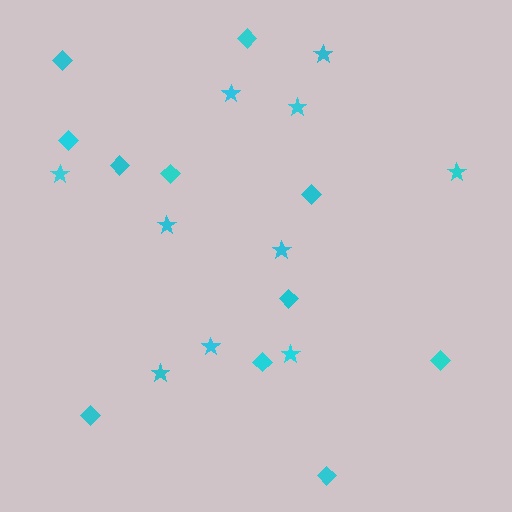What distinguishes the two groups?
There are 2 groups: one group of stars (10) and one group of diamonds (11).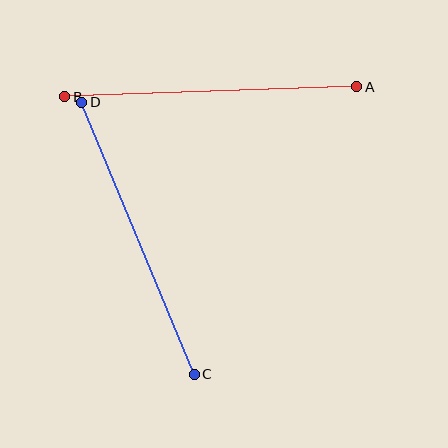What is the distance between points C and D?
The distance is approximately 295 pixels.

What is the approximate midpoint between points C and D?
The midpoint is at approximately (138, 238) pixels.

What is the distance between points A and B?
The distance is approximately 292 pixels.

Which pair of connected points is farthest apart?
Points C and D are farthest apart.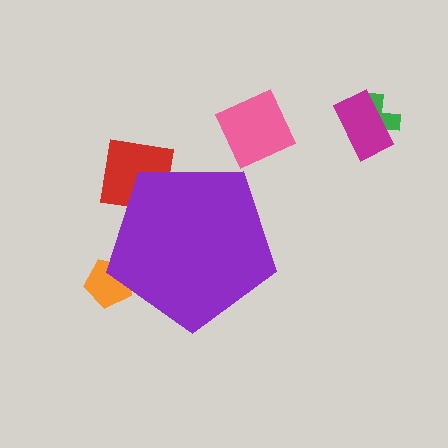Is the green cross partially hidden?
No, the green cross is fully visible.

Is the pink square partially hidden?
No, the pink square is fully visible.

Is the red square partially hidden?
Yes, the red square is partially hidden behind the purple pentagon.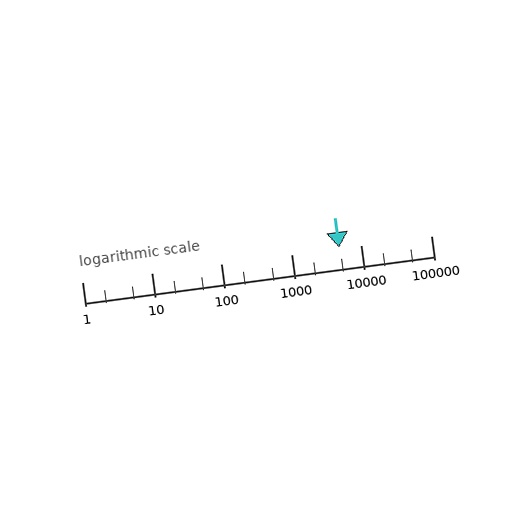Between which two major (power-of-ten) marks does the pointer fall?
The pointer is between 1000 and 10000.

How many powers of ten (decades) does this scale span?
The scale spans 5 decades, from 1 to 100000.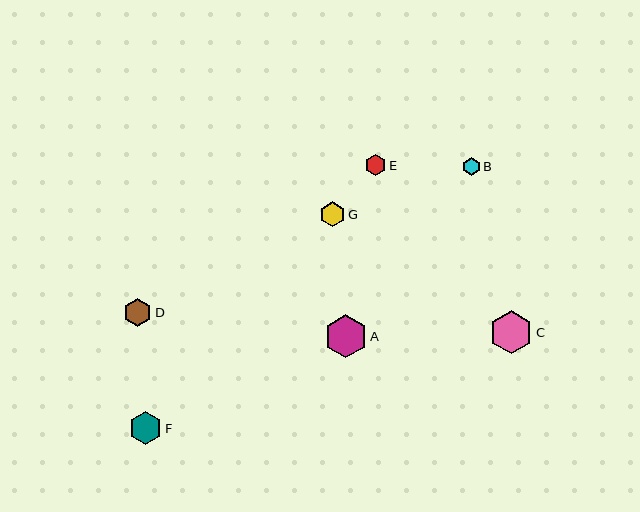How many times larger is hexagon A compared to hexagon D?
Hexagon A is approximately 1.5 times the size of hexagon D.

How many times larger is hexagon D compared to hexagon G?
Hexagon D is approximately 1.1 times the size of hexagon G.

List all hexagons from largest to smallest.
From largest to smallest: C, A, F, D, G, E, B.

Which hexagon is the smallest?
Hexagon B is the smallest with a size of approximately 18 pixels.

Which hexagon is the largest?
Hexagon C is the largest with a size of approximately 43 pixels.